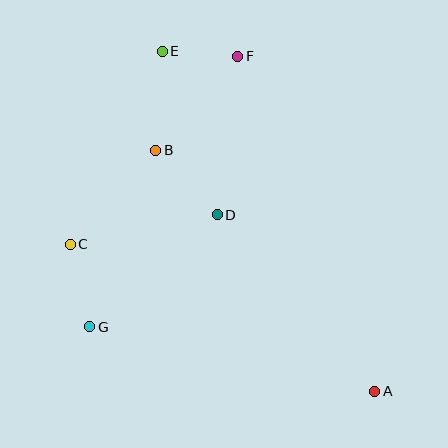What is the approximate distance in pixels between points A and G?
The distance between A and G is approximately 292 pixels.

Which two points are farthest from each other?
Points A and E are farthest from each other.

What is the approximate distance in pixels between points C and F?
The distance between C and F is approximately 252 pixels.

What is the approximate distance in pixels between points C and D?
The distance between C and D is approximately 150 pixels.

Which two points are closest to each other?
Points E and F are closest to each other.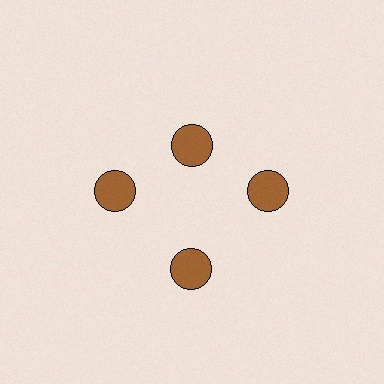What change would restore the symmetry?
The symmetry would be restored by moving it outward, back onto the ring so that all 4 circles sit at equal angles and equal distance from the center.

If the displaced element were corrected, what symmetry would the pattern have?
It would have 4-fold rotational symmetry — the pattern would map onto itself every 90 degrees.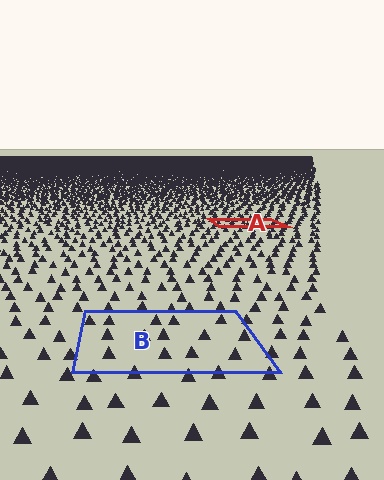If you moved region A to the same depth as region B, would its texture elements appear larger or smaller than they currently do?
They would appear larger. At a closer depth, the same texture elements are projected at a bigger on-screen size.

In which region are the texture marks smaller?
The texture marks are smaller in region A, because it is farther away.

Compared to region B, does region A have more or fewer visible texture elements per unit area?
Region A has more texture elements per unit area — they are packed more densely because it is farther away.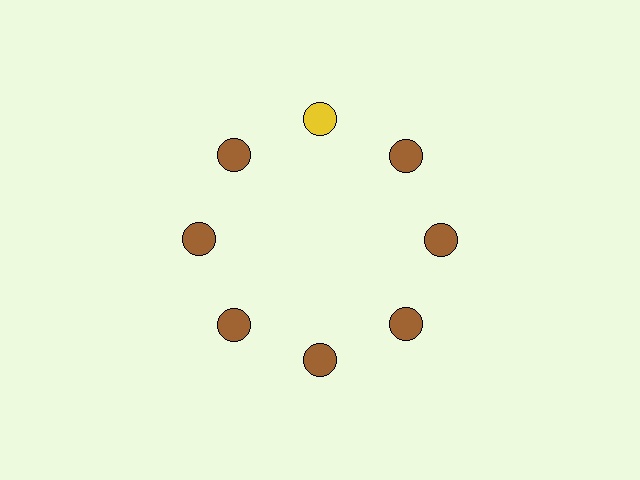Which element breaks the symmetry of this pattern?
The yellow circle at roughly the 12 o'clock position breaks the symmetry. All other shapes are brown circles.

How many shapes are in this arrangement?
There are 8 shapes arranged in a ring pattern.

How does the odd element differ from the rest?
It has a different color: yellow instead of brown.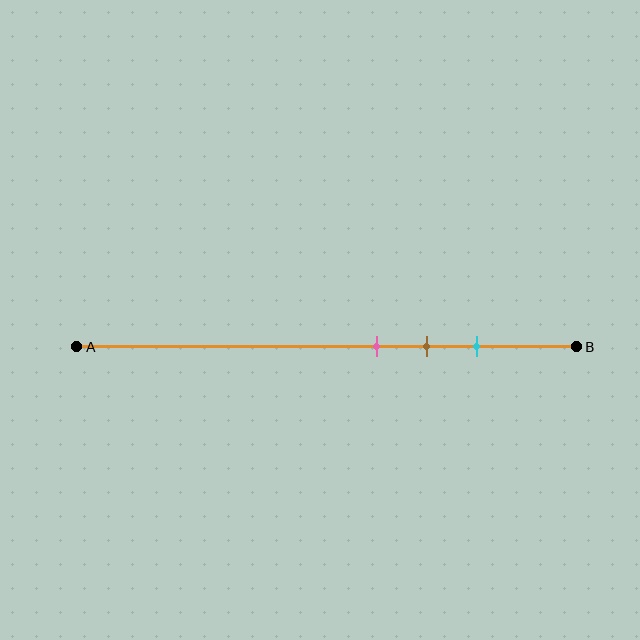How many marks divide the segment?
There are 3 marks dividing the segment.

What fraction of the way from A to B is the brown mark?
The brown mark is approximately 70% (0.7) of the way from A to B.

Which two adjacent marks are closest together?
The pink and brown marks are the closest adjacent pair.